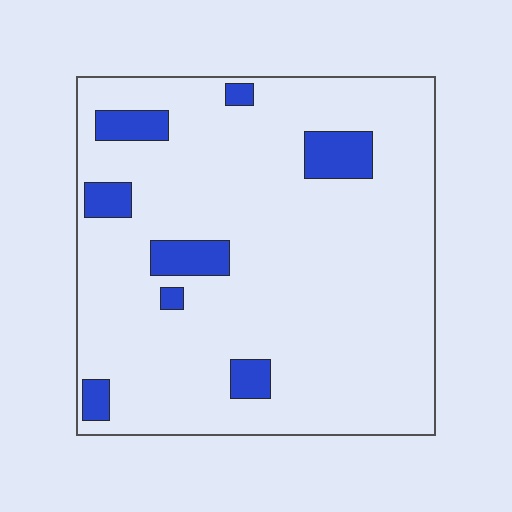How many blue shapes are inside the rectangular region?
8.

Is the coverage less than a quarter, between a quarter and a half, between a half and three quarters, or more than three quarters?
Less than a quarter.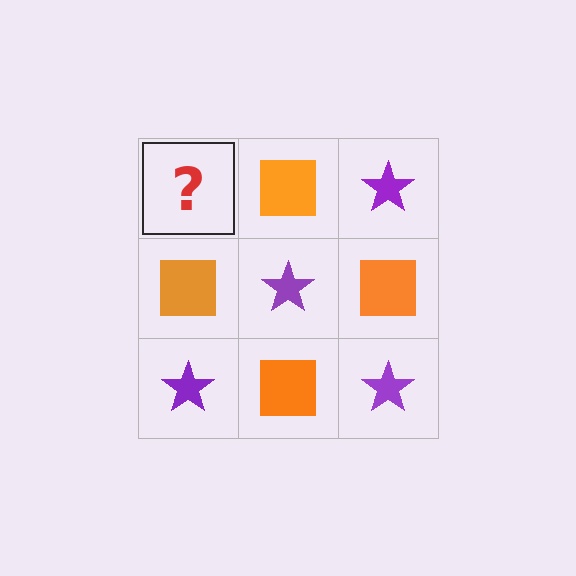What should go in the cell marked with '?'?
The missing cell should contain a purple star.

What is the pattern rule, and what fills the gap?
The rule is that it alternates purple star and orange square in a checkerboard pattern. The gap should be filled with a purple star.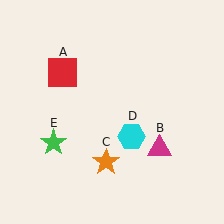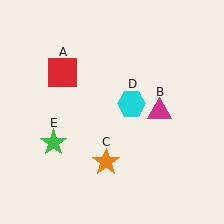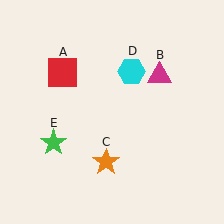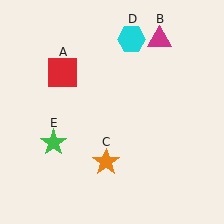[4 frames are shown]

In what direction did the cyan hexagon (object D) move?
The cyan hexagon (object D) moved up.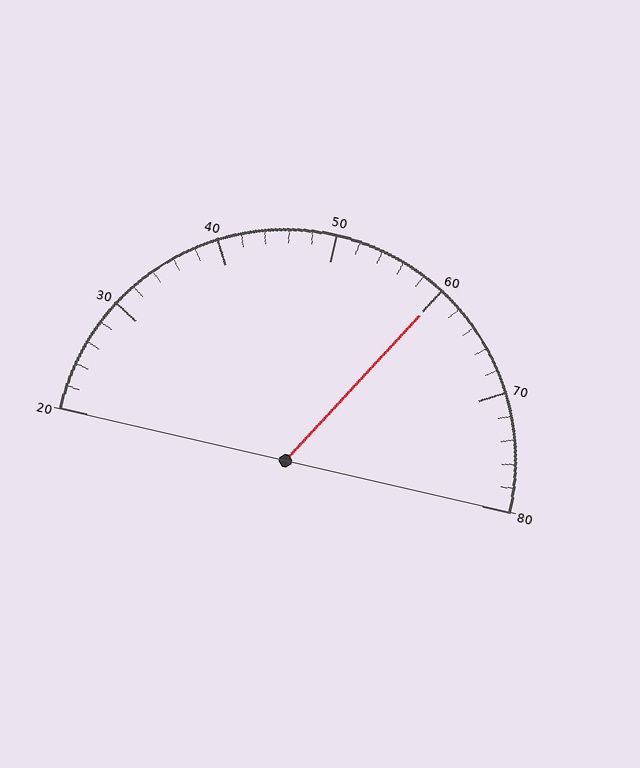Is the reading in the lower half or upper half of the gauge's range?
The reading is in the upper half of the range (20 to 80).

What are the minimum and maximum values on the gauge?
The gauge ranges from 20 to 80.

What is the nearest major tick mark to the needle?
The nearest major tick mark is 60.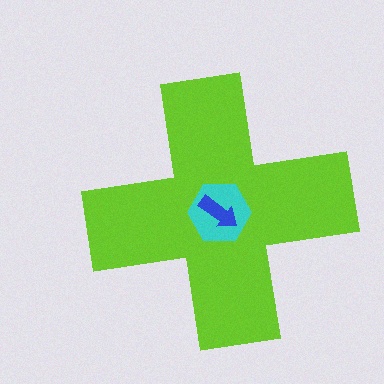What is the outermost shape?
The lime cross.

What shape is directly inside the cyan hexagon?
The blue arrow.